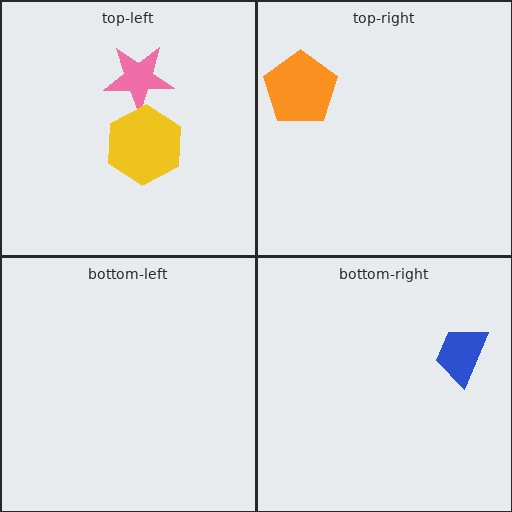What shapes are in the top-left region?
The pink star, the yellow hexagon.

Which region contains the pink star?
The top-left region.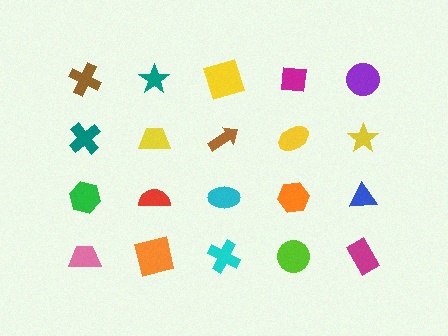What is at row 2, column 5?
A yellow star.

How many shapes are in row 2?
5 shapes.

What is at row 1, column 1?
A brown cross.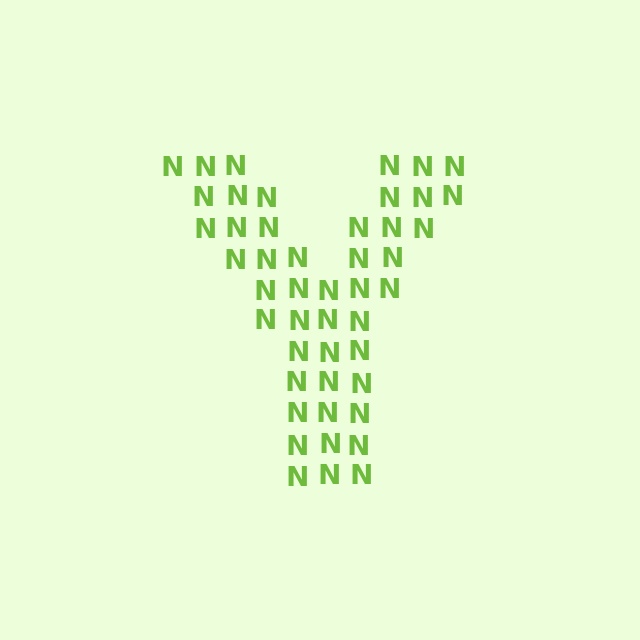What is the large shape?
The large shape is the letter Y.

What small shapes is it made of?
It is made of small letter N's.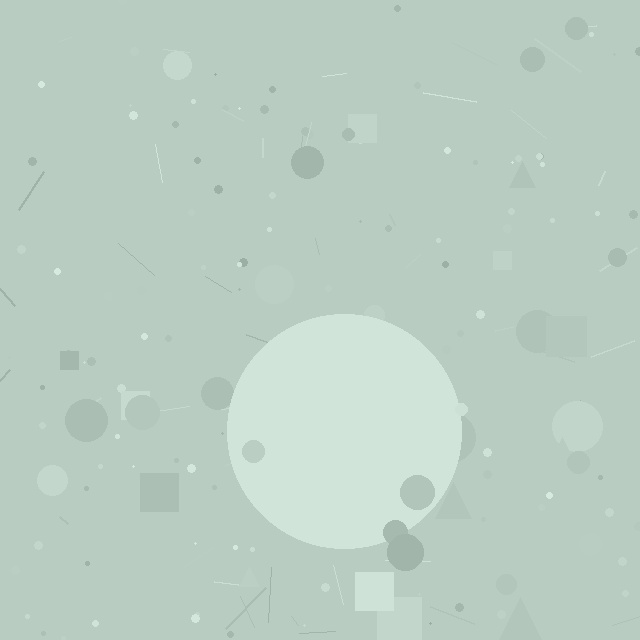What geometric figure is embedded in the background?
A circle is embedded in the background.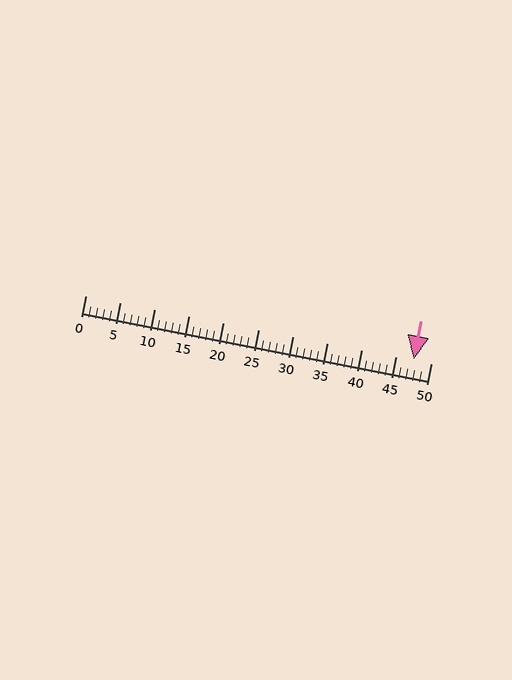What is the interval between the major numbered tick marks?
The major tick marks are spaced 5 units apart.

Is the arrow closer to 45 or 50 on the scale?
The arrow is closer to 50.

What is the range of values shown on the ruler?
The ruler shows values from 0 to 50.